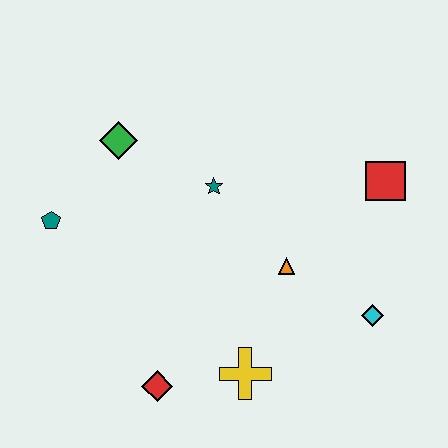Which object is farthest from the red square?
The teal pentagon is farthest from the red square.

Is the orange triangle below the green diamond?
Yes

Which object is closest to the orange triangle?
The cyan diamond is closest to the orange triangle.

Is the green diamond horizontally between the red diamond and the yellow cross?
No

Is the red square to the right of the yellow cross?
Yes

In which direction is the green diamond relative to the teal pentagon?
The green diamond is above the teal pentagon.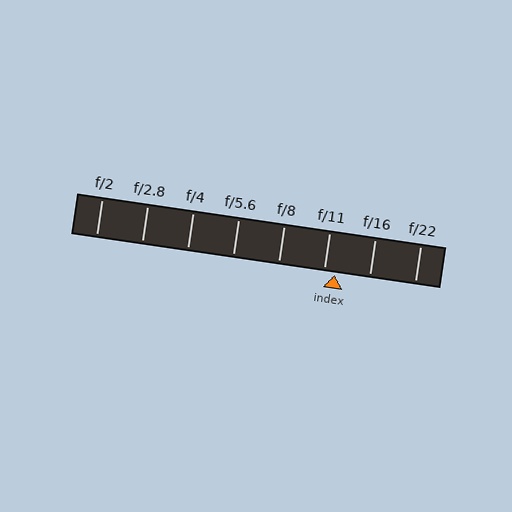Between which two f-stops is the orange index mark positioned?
The index mark is between f/11 and f/16.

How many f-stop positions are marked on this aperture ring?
There are 8 f-stop positions marked.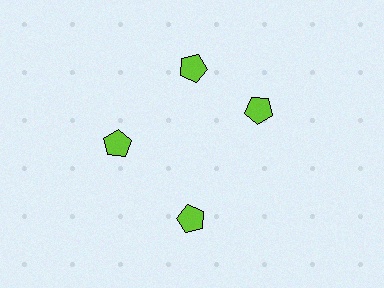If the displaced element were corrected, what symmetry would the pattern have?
It would have 4-fold rotational symmetry — the pattern would map onto itself every 90 degrees.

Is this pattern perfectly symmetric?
No. The 4 lime pentagons are arranged in a ring, but one element near the 3 o'clock position is rotated out of alignment along the ring, breaking the 4-fold rotational symmetry.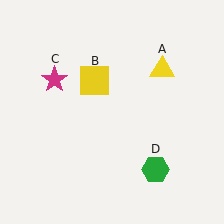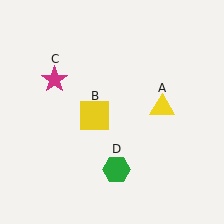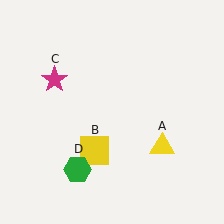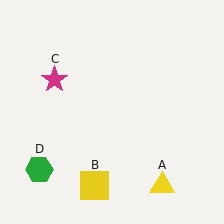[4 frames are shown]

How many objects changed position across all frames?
3 objects changed position: yellow triangle (object A), yellow square (object B), green hexagon (object D).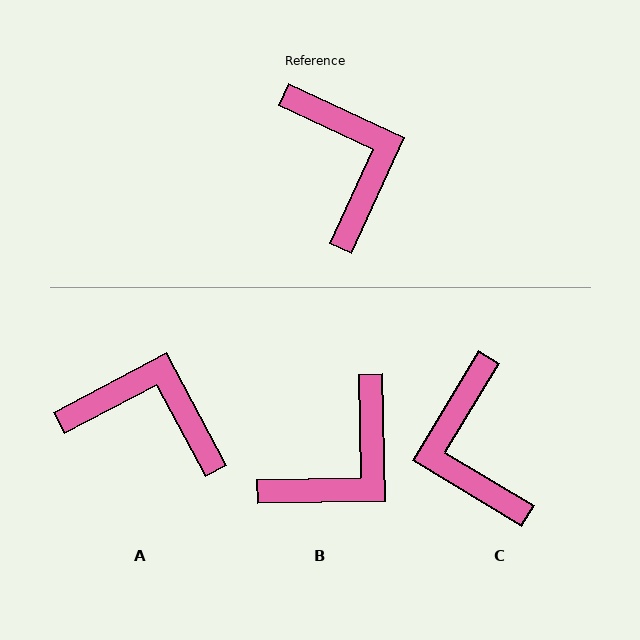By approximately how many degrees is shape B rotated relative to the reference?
Approximately 64 degrees clockwise.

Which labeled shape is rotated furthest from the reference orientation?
C, about 174 degrees away.